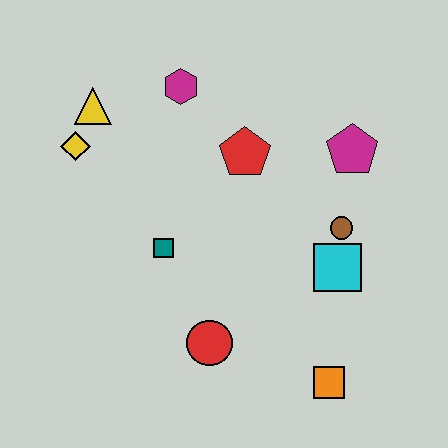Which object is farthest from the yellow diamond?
The orange square is farthest from the yellow diamond.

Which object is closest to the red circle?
The teal square is closest to the red circle.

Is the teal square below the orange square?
No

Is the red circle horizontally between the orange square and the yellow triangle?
Yes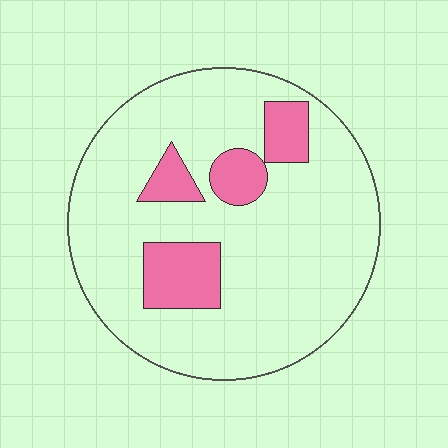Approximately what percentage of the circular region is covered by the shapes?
Approximately 15%.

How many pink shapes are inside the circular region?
4.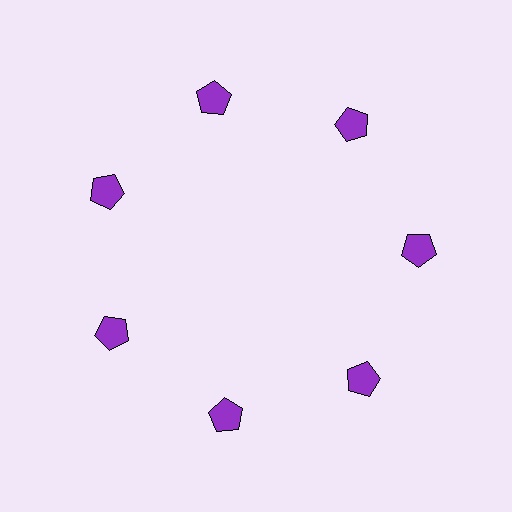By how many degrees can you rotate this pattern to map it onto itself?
The pattern maps onto itself every 51 degrees of rotation.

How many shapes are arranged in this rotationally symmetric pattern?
There are 7 shapes, arranged in 7 groups of 1.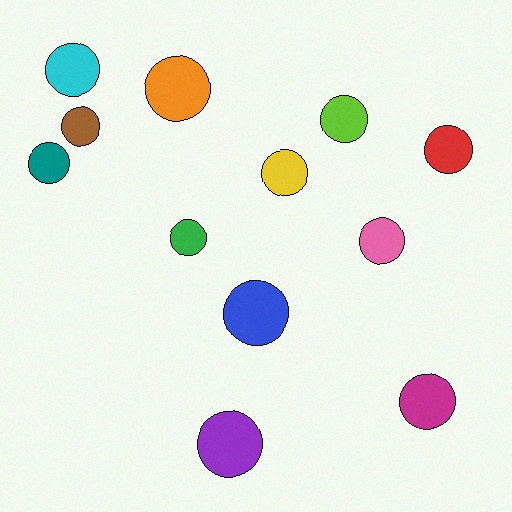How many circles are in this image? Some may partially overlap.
There are 12 circles.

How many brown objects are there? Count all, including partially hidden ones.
There is 1 brown object.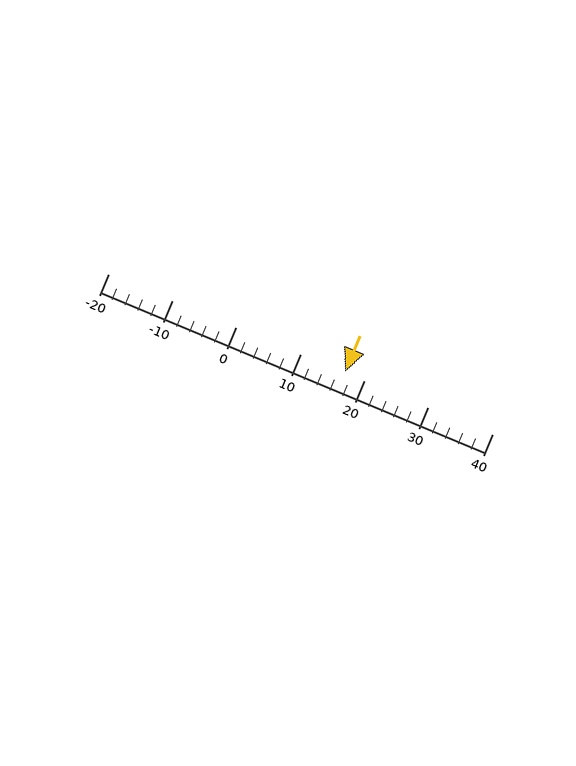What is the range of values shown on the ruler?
The ruler shows values from -20 to 40.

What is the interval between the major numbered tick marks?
The major tick marks are spaced 10 units apart.